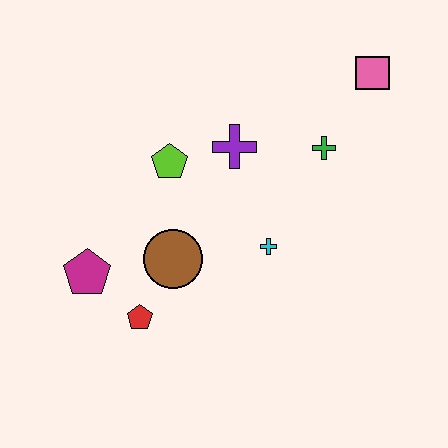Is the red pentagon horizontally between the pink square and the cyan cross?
No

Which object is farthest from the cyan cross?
The pink square is farthest from the cyan cross.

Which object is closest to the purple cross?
The lime pentagon is closest to the purple cross.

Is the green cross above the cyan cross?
Yes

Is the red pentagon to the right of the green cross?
No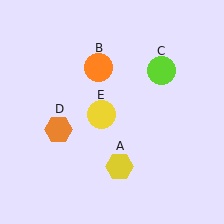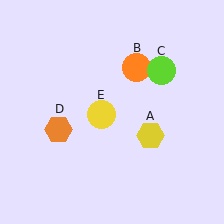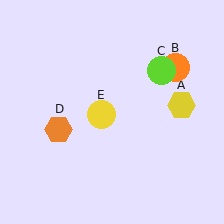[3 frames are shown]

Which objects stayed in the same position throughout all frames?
Lime circle (object C) and orange hexagon (object D) and yellow circle (object E) remained stationary.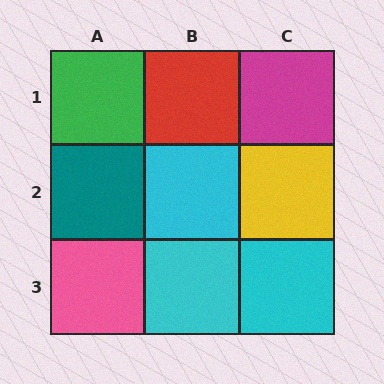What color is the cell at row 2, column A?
Teal.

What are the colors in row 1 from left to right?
Green, red, magenta.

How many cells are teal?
1 cell is teal.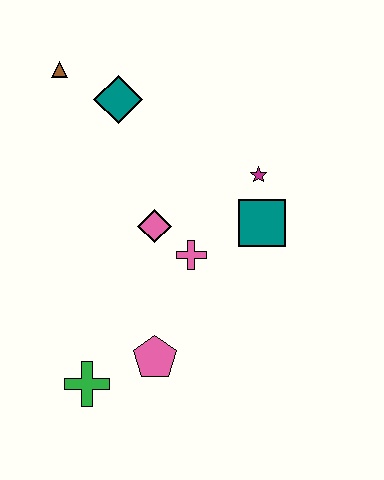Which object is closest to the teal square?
The magenta star is closest to the teal square.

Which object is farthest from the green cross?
The brown triangle is farthest from the green cross.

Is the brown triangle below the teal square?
No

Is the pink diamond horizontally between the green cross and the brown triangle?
No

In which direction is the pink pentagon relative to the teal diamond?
The pink pentagon is below the teal diamond.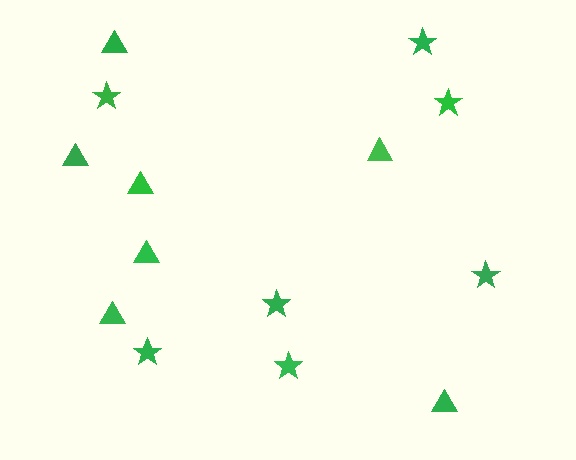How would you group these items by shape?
There are 2 groups: one group of stars (7) and one group of triangles (7).